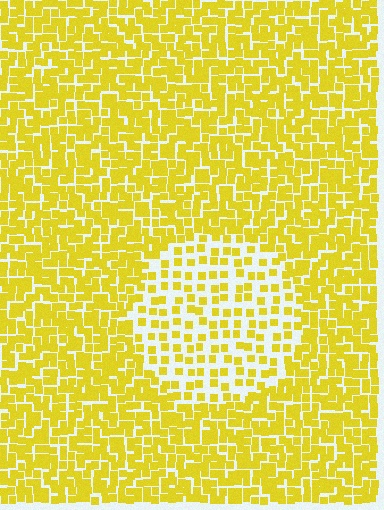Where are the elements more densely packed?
The elements are more densely packed outside the circle boundary.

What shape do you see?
I see a circle.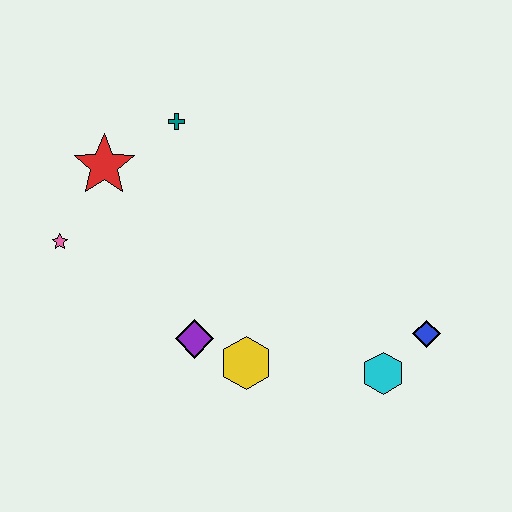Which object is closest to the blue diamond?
The cyan hexagon is closest to the blue diamond.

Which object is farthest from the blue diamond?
The pink star is farthest from the blue diamond.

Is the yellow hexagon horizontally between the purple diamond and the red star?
No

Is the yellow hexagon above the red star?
No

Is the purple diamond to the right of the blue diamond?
No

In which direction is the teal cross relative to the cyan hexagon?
The teal cross is above the cyan hexagon.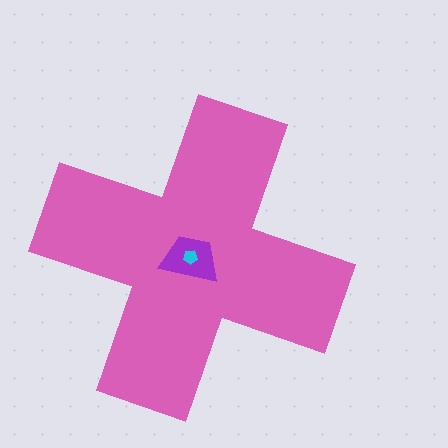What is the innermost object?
The cyan pentagon.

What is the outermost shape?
The pink cross.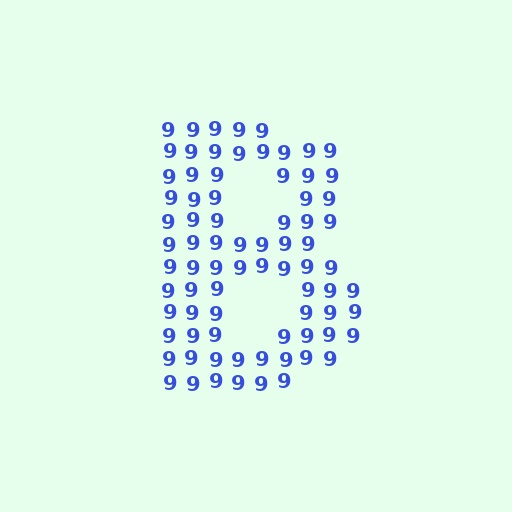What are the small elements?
The small elements are digit 9's.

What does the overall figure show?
The overall figure shows the letter B.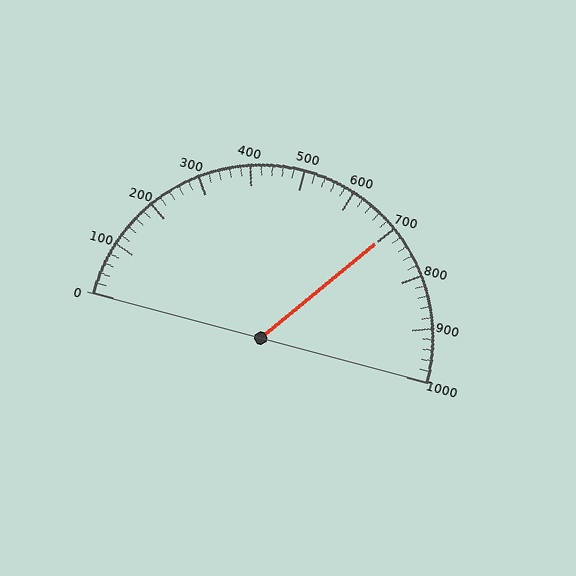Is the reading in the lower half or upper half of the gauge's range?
The reading is in the upper half of the range (0 to 1000).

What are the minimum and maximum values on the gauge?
The gauge ranges from 0 to 1000.